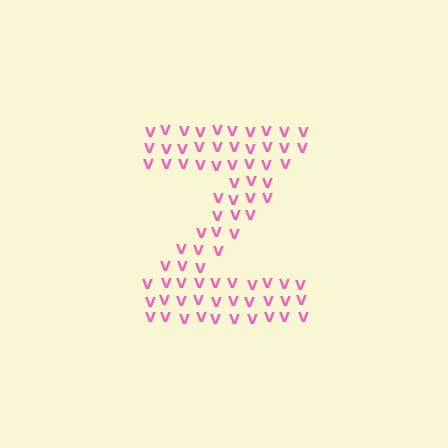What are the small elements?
The small elements are letter V's.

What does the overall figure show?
The overall figure shows the letter Z.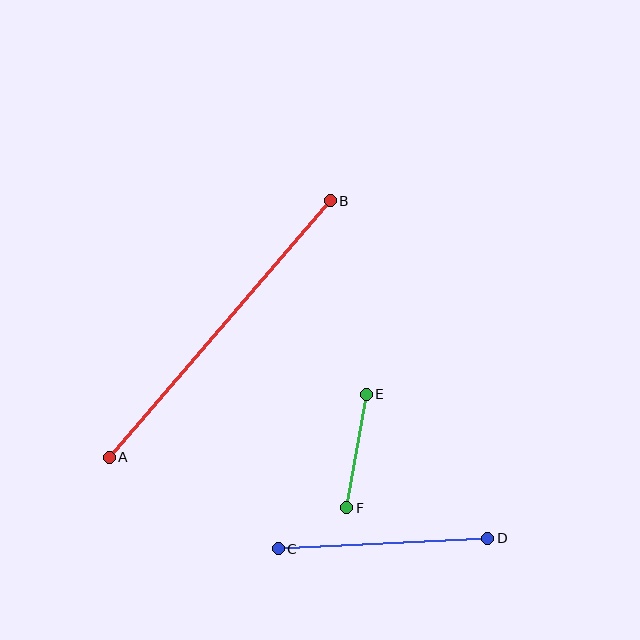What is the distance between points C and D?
The distance is approximately 210 pixels.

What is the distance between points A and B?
The distance is approximately 339 pixels.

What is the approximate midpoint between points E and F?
The midpoint is at approximately (356, 451) pixels.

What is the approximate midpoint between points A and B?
The midpoint is at approximately (220, 329) pixels.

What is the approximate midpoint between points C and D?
The midpoint is at approximately (383, 543) pixels.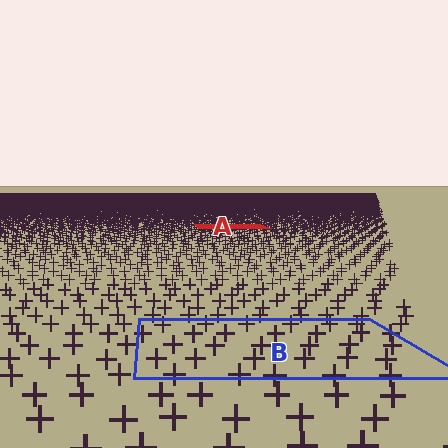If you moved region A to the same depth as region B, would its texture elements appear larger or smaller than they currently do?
They would appear larger. At a closer depth, the same texture elements are projected at a bigger on-screen size.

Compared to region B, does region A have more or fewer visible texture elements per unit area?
Region A has more texture elements per unit area — they are packed more densely because it is farther away.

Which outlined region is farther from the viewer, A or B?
Region A is farther from the viewer — the texture elements inside it appear smaller and more densely packed.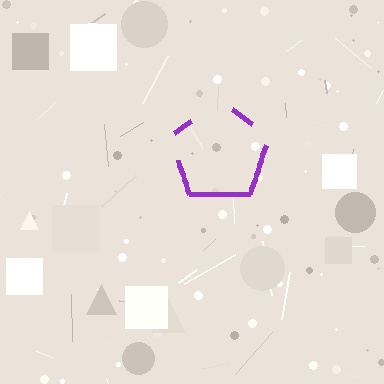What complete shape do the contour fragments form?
The contour fragments form a pentagon.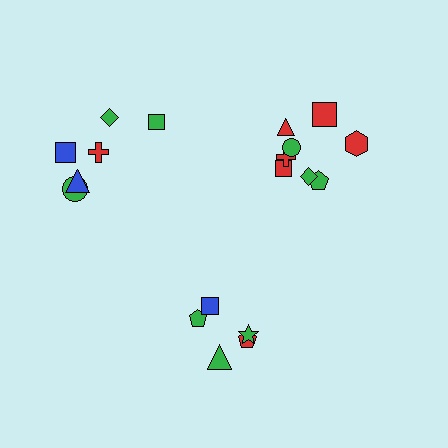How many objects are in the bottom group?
There are 5 objects.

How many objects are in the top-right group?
There are 8 objects.